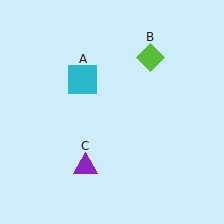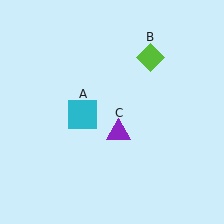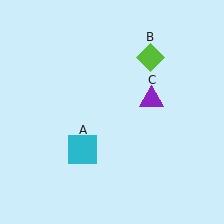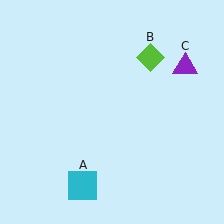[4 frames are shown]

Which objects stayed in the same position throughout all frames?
Lime diamond (object B) remained stationary.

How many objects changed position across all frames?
2 objects changed position: cyan square (object A), purple triangle (object C).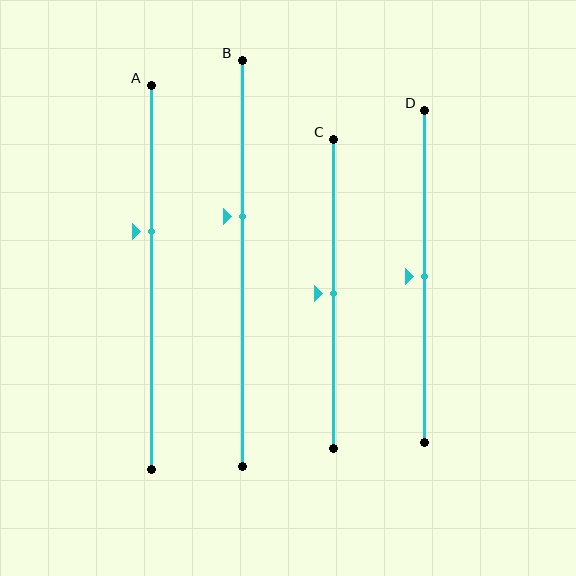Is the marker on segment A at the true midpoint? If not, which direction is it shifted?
No, the marker on segment A is shifted upward by about 12% of the segment length.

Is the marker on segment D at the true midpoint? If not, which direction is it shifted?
Yes, the marker on segment D is at the true midpoint.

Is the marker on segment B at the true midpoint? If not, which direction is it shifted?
No, the marker on segment B is shifted upward by about 12% of the segment length.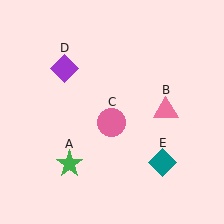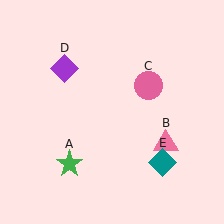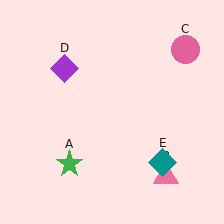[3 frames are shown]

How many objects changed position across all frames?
2 objects changed position: pink triangle (object B), pink circle (object C).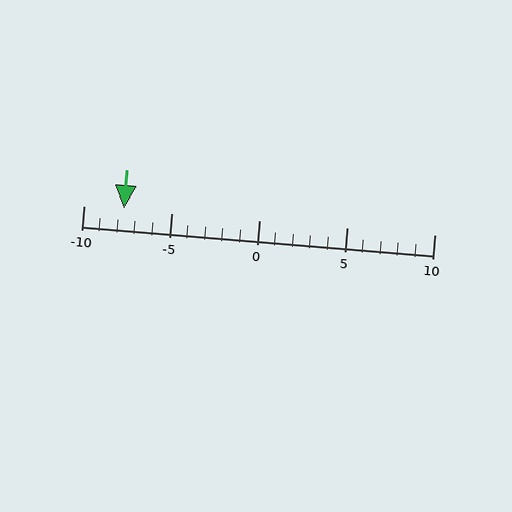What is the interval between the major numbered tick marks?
The major tick marks are spaced 5 units apart.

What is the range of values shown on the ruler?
The ruler shows values from -10 to 10.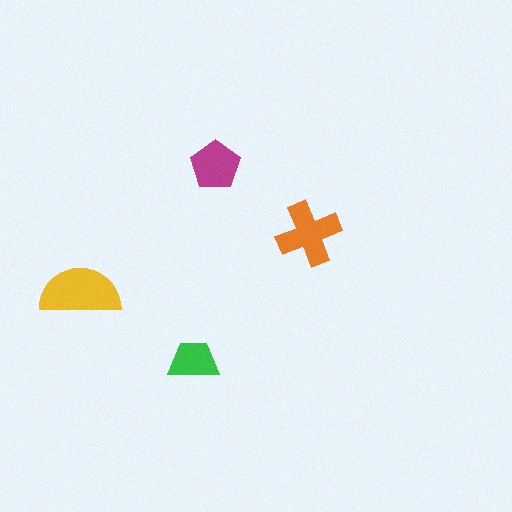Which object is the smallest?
The green trapezoid.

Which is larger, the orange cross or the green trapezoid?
The orange cross.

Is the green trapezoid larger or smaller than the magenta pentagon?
Smaller.